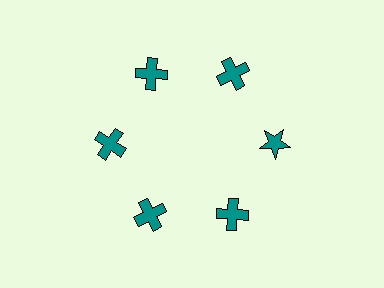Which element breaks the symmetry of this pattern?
The teal star at roughly the 3 o'clock position breaks the symmetry. All other shapes are teal crosses.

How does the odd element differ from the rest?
It has a different shape: star instead of cross.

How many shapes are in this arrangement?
There are 6 shapes arranged in a ring pattern.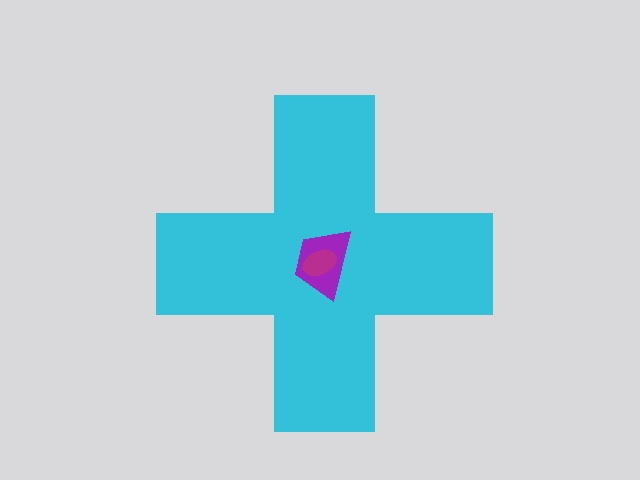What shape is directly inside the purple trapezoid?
The magenta ellipse.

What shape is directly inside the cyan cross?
The purple trapezoid.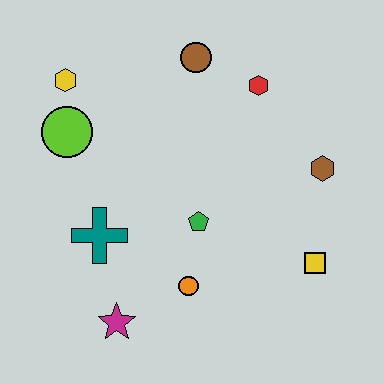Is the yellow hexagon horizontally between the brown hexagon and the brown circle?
No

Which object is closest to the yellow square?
The brown hexagon is closest to the yellow square.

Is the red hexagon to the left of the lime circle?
No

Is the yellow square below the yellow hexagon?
Yes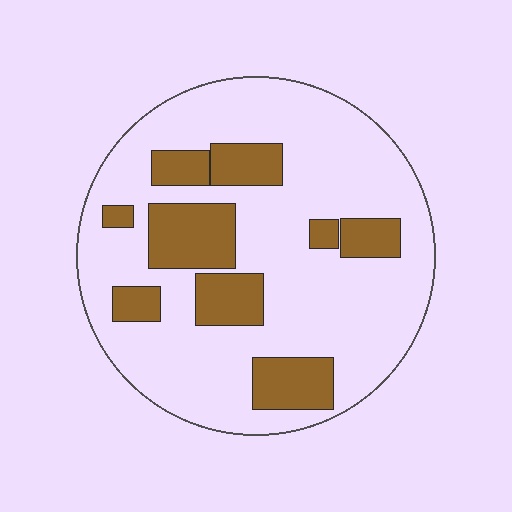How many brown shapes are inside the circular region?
9.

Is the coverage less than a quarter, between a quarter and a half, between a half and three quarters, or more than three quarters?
Less than a quarter.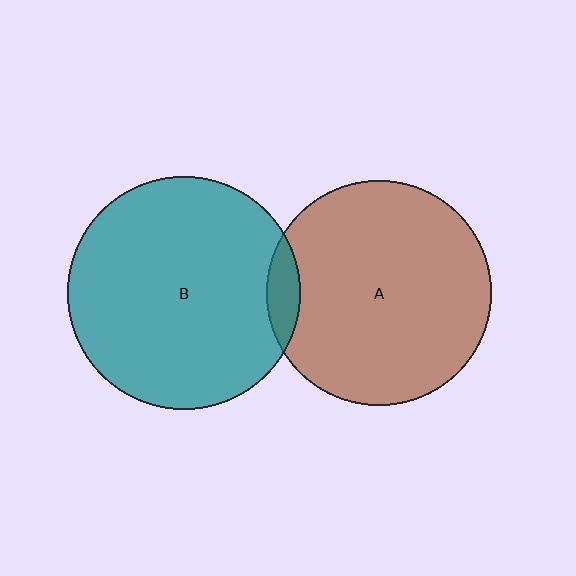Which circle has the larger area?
Circle B (teal).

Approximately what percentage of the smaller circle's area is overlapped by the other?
Approximately 5%.